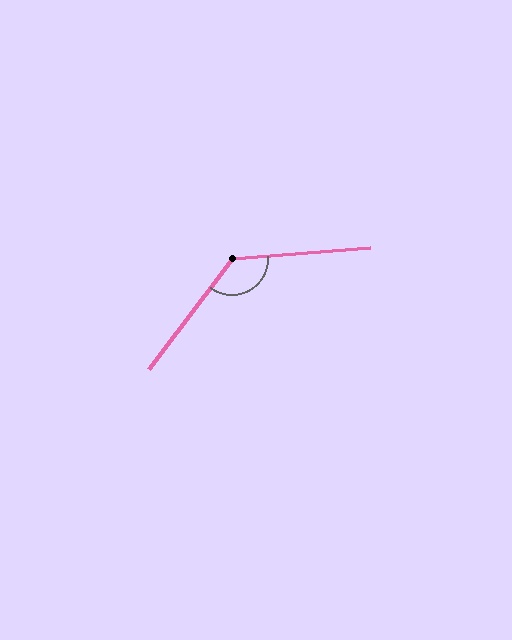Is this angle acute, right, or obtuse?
It is obtuse.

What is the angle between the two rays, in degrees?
Approximately 132 degrees.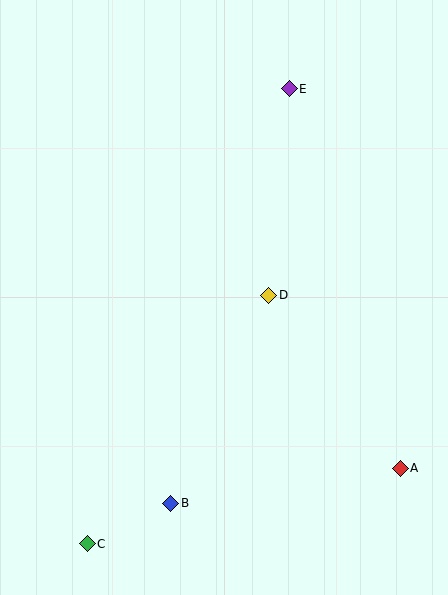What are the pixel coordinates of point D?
Point D is at (269, 295).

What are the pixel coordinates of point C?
Point C is at (87, 544).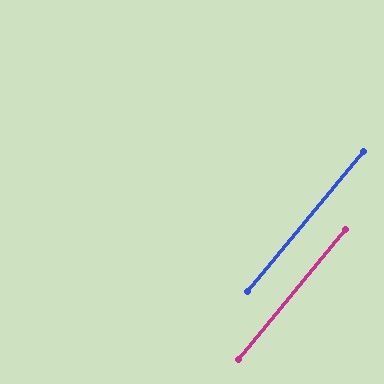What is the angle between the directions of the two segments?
Approximately 0 degrees.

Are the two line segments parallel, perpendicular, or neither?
Parallel — their directions differ by only 0.4°.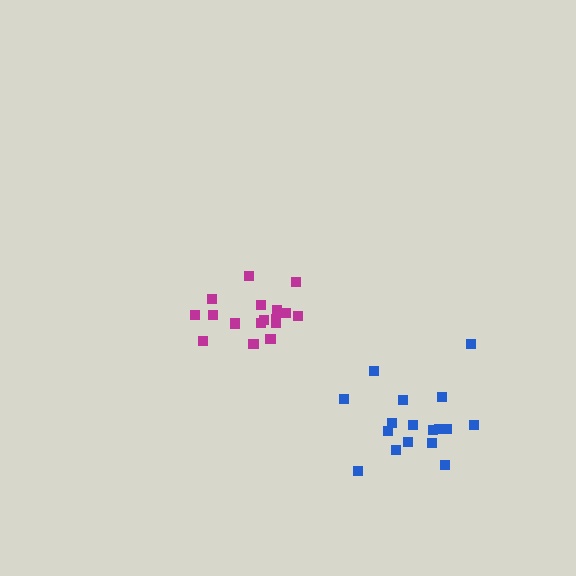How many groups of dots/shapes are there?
There are 2 groups.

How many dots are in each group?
Group 1: 17 dots, Group 2: 17 dots (34 total).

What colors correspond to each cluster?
The clusters are colored: blue, magenta.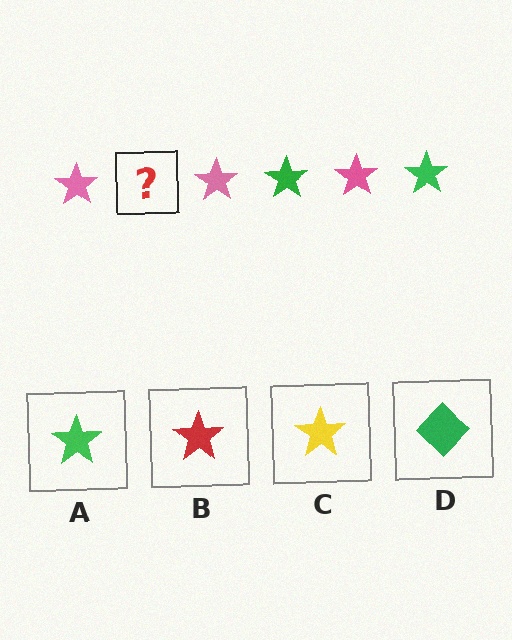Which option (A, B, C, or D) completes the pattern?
A.